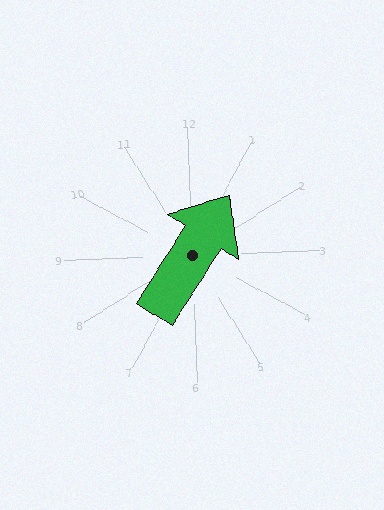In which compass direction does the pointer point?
Northeast.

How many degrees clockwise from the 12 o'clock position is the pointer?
Approximately 34 degrees.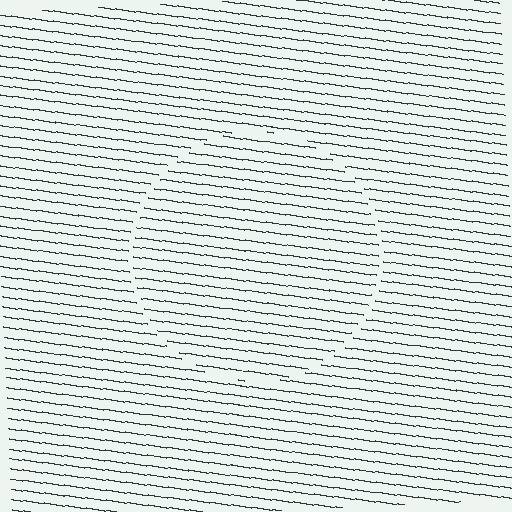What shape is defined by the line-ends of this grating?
An illusory circle. The interior of the shape contains the same grating, shifted by half a period — the contour is defined by the phase discontinuity where line-ends from the inner and outer gratings abut.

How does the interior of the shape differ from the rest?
The interior of the shape contains the same grating, shifted by half a period — the contour is defined by the phase discontinuity where line-ends from the inner and outer gratings abut.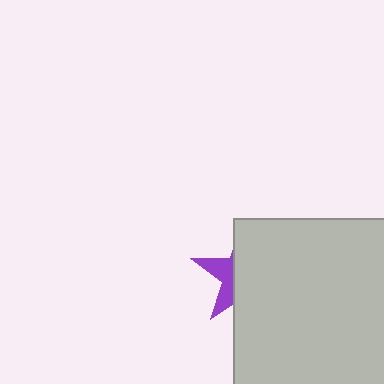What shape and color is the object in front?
The object in front is a light gray rectangle.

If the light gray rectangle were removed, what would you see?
You would see the complete purple star.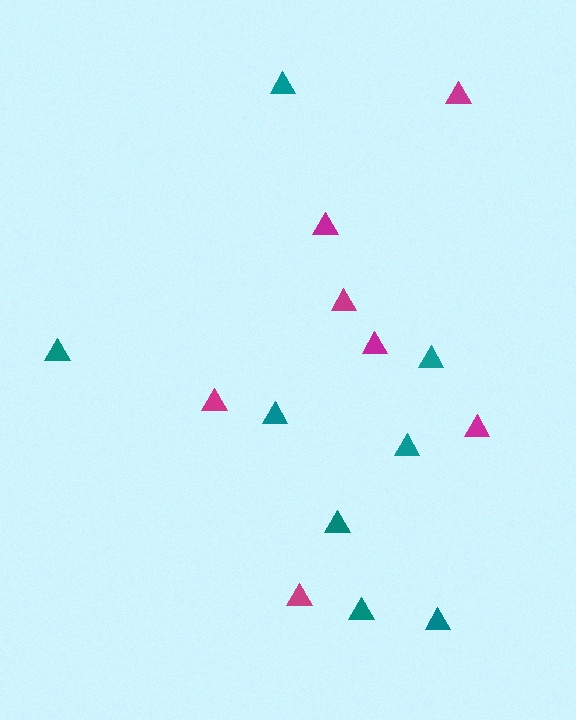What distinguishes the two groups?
There are 2 groups: one group of magenta triangles (7) and one group of teal triangles (8).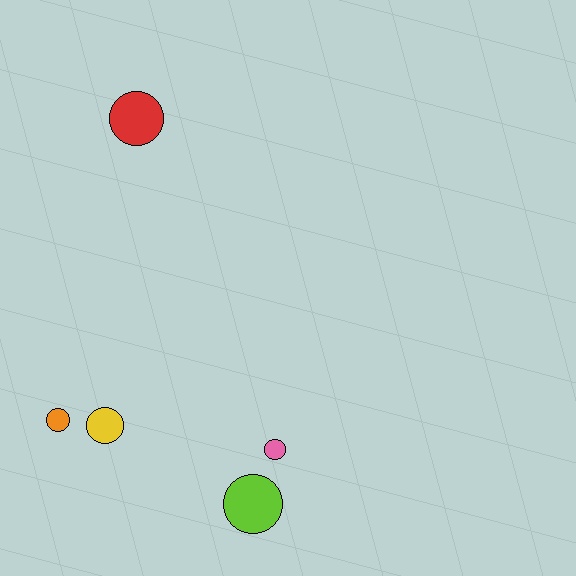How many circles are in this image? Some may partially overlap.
There are 5 circles.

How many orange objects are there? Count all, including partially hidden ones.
There is 1 orange object.